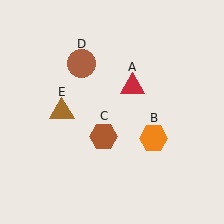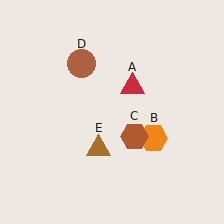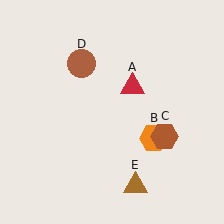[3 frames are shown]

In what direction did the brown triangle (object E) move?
The brown triangle (object E) moved down and to the right.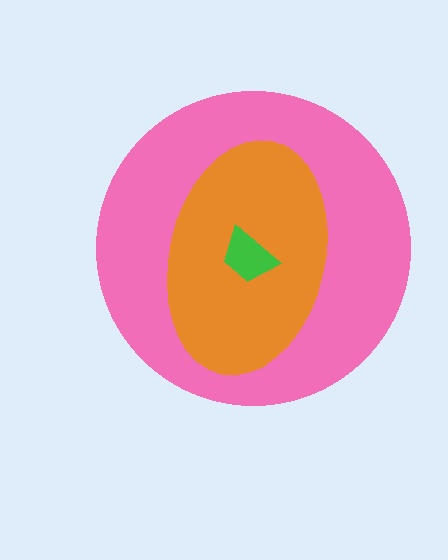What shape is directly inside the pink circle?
The orange ellipse.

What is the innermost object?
The green trapezoid.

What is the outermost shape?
The pink circle.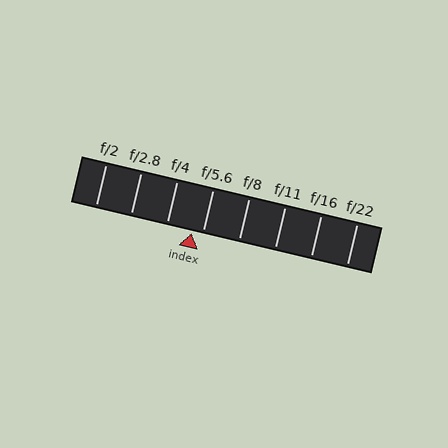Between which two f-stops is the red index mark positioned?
The index mark is between f/4 and f/5.6.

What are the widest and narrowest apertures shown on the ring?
The widest aperture shown is f/2 and the narrowest is f/22.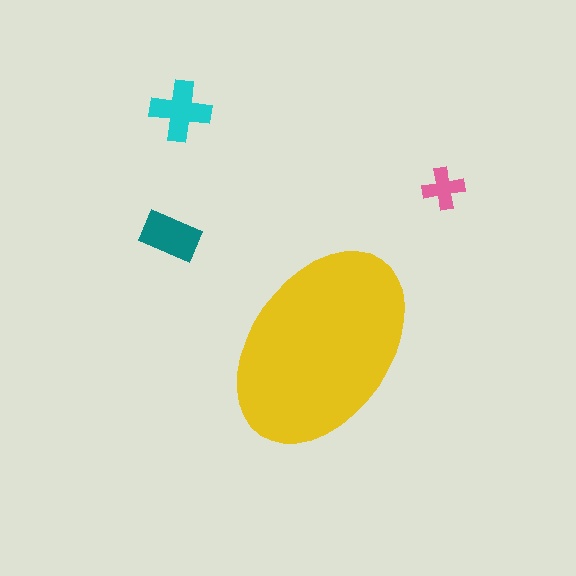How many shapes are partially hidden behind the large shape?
0 shapes are partially hidden.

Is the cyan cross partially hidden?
No, the cyan cross is fully visible.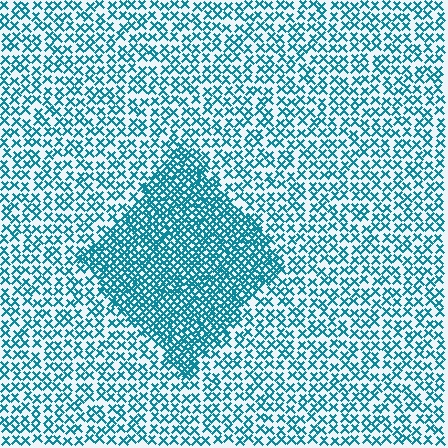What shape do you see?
I see a diamond.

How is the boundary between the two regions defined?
The boundary is defined by a change in element density (approximately 2.2x ratio). All elements are the same color, size, and shape.